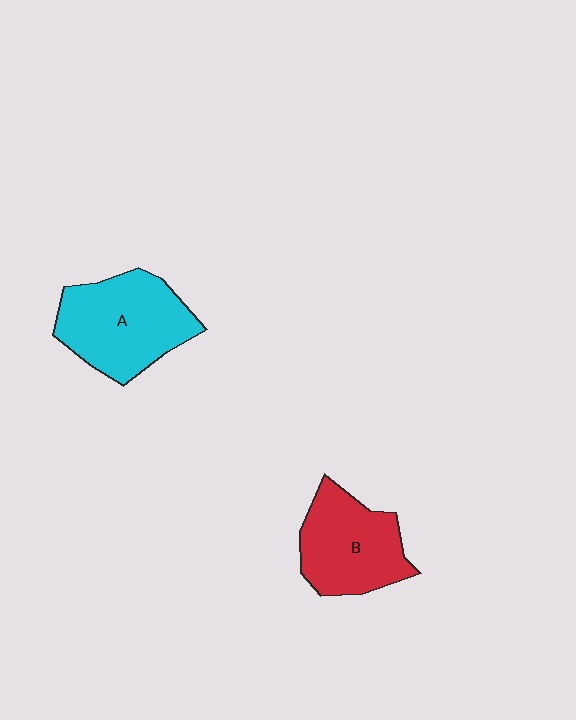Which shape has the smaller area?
Shape B (red).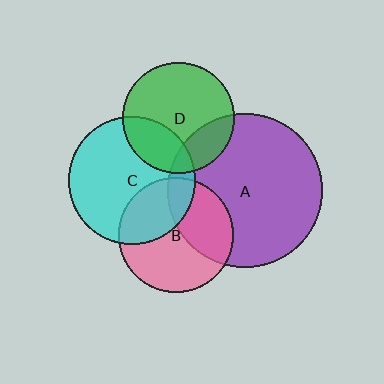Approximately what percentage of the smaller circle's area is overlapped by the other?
Approximately 35%.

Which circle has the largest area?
Circle A (purple).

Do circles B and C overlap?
Yes.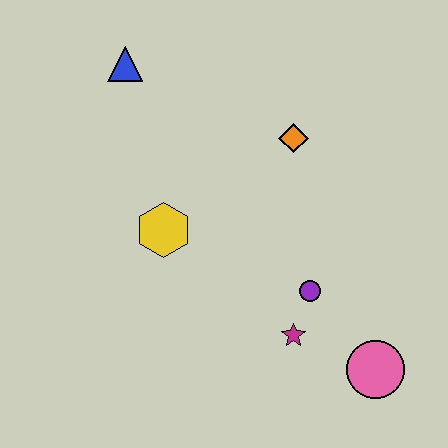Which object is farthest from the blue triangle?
The pink circle is farthest from the blue triangle.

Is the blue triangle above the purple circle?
Yes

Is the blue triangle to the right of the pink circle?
No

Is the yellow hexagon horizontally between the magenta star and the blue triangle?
Yes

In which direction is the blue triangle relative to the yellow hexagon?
The blue triangle is above the yellow hexagon.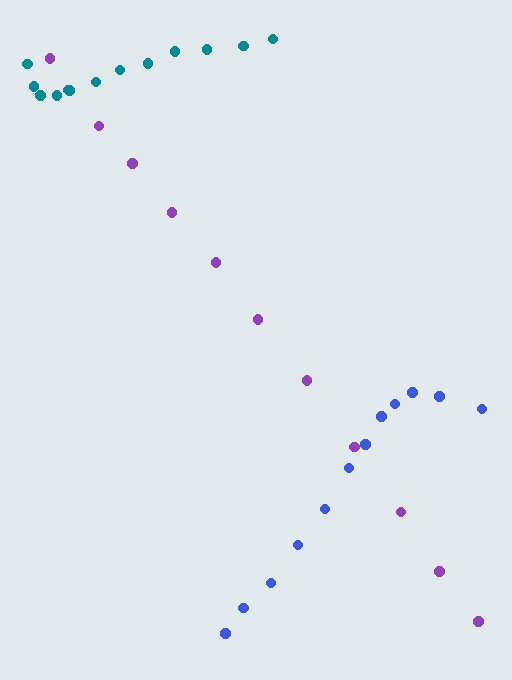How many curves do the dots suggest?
There are 3 distinct paths.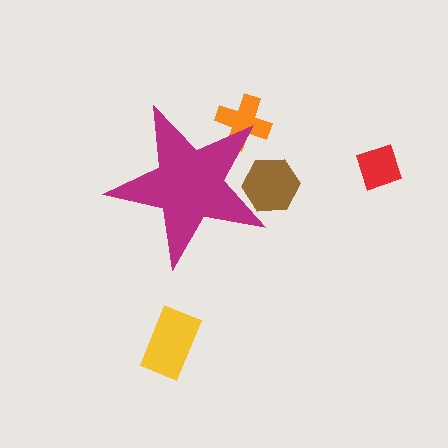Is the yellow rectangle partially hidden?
No, the yellow rectangle is fully visible.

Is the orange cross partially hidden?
Yes, the orange cross is partially hidden behind the magenta star.